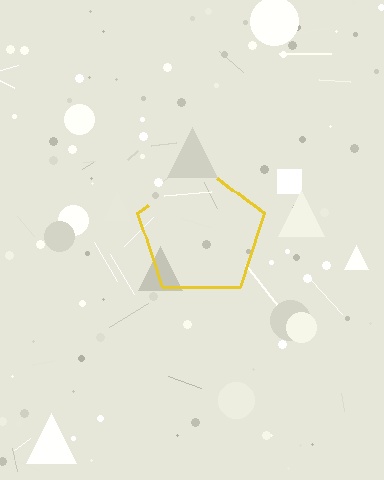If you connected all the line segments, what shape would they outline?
They would outline a pentagon.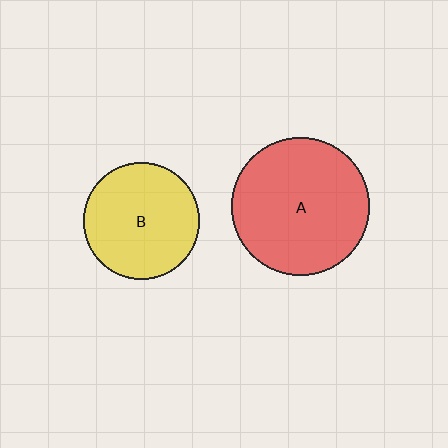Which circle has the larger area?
Circle A (red).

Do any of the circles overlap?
No, none of the circles overlap.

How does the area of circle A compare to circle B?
Approximately 1.4 times.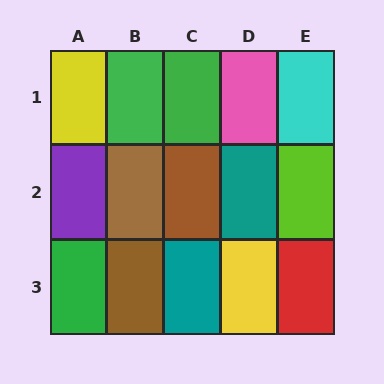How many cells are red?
1 cell is red.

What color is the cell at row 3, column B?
Brown.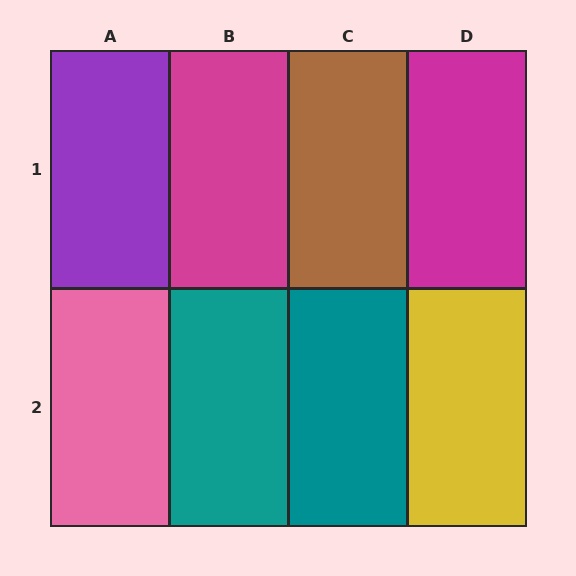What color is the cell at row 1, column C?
Brown.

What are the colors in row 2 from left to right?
Pink, teal, teal, yellow.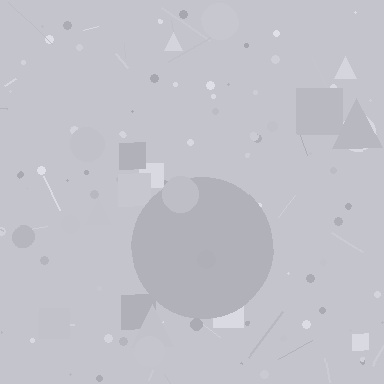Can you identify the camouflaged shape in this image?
The camouflaged shape is a circle.